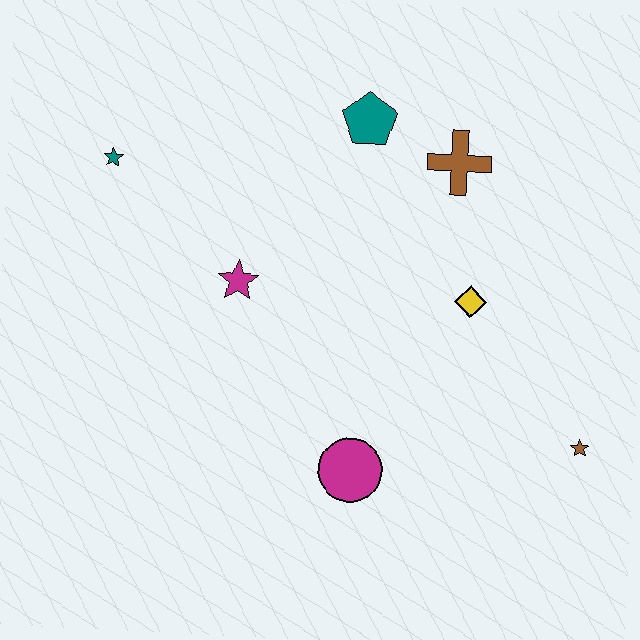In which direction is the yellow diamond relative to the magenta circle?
The yellow diamond is above the magenta circle.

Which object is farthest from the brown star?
The teal star is farthest from the brown star.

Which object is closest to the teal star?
The magenta star is closest to the teal star.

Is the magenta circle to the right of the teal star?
Yes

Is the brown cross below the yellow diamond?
No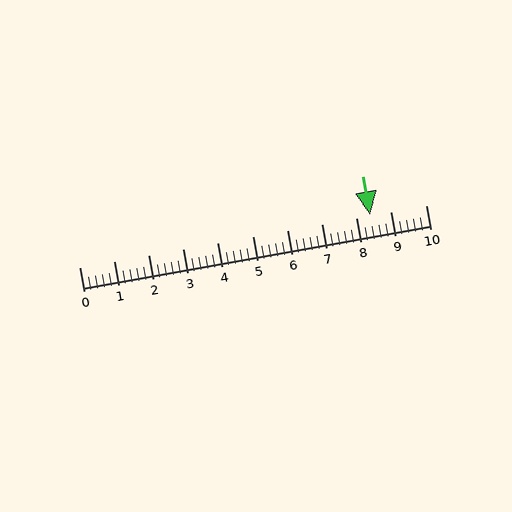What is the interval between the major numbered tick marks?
The major tick marks are spaced 1 units apart.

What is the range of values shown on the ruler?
The ruler shows values from 0 to 10.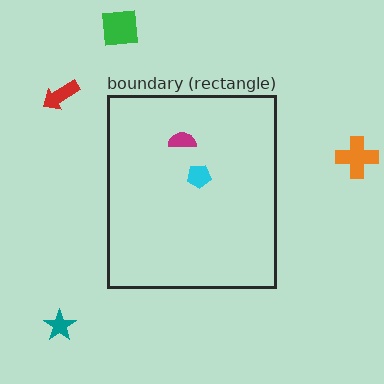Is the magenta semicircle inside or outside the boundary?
Inside.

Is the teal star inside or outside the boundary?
Outside.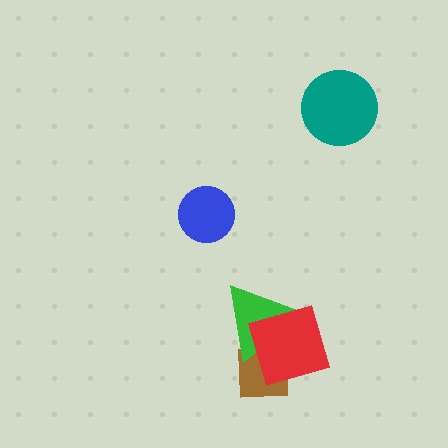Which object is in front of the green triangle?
The red square is in front of the green triangle.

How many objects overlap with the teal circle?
0 objects overlap with the teal circle.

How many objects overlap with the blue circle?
0 objects overlap with the blue circle.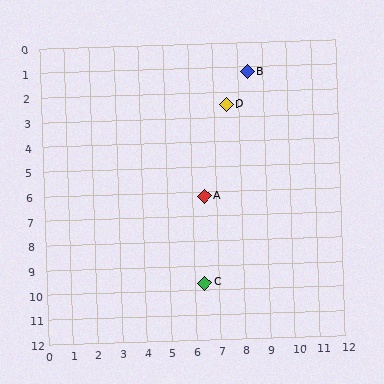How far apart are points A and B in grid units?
Points A and B are about 5.3 grid units apart.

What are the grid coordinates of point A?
Point A is at approximately (6.5, 6.2).